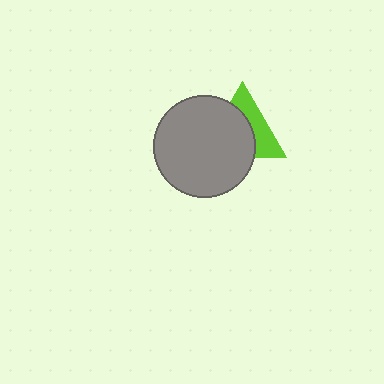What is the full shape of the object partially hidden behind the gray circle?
The partially hidden object is a lime triangle.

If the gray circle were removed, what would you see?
You would see the complete lime triangle.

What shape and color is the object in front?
The object in front is a gray circle.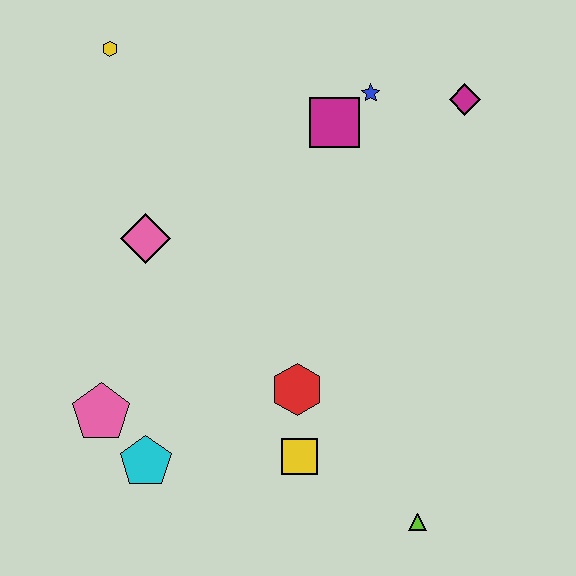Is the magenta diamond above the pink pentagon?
Yes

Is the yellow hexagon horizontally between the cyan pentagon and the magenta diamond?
No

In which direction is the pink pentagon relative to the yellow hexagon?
The pink pentagon is below the yellow hexagon.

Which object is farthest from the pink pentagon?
The magenta diamond is farthest from the pink pentagon.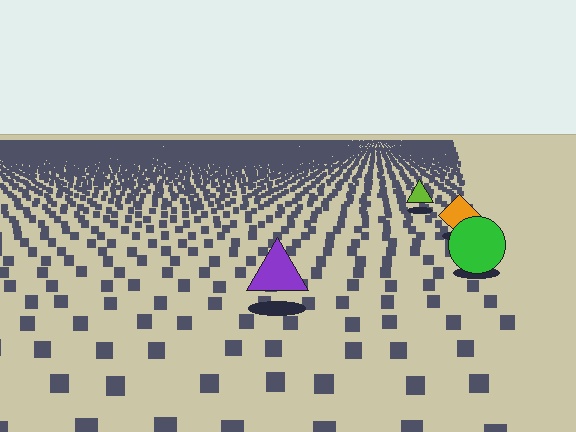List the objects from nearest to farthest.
From nearest to farthest: the purple triangle, the green circle, the orange diamond, the lime triangle.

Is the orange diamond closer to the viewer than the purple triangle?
No. The purple triangle is closer — you can tell from the texture gradient: the ground texture is coarser near it.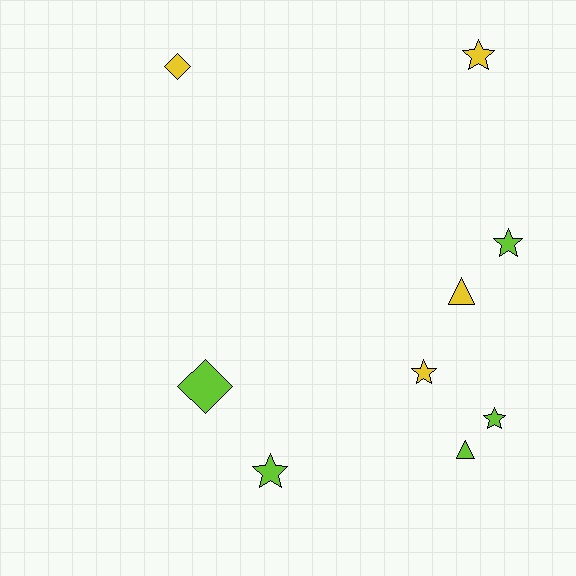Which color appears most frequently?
Lime, with 5 objects.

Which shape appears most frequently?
Star, with 5 objects.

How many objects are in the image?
There are 9 objects.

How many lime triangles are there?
There is 1 lime triangle.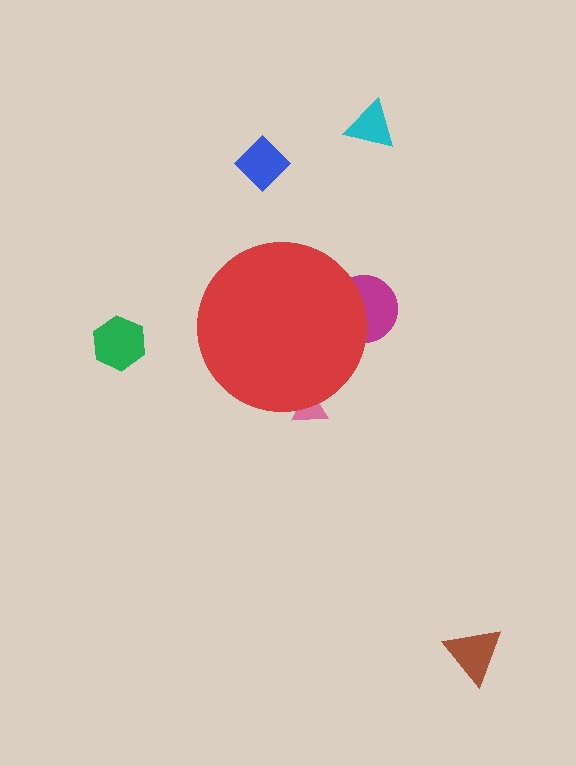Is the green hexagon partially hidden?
No, the green hexagon is fully visible.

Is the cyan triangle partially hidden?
No, the cyan triangle is fully visible.